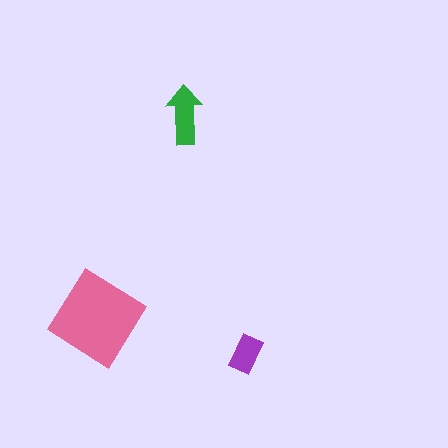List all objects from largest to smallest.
The pink diamond, the green arrow, the purple rectangle.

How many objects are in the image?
There are 3 objects in the image.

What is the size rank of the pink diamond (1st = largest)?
1st.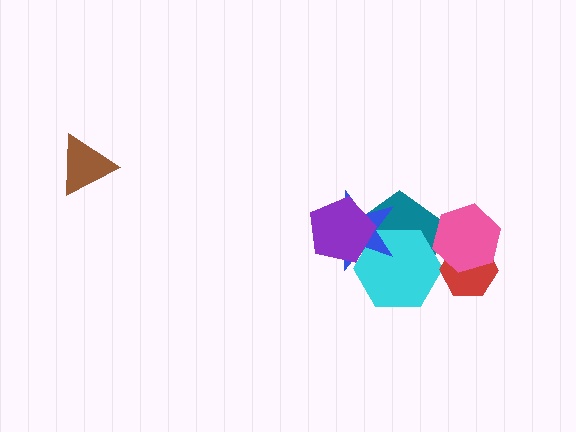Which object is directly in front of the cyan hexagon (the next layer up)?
The blue star is directly in front of the cyan hexagon.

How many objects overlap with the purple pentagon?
3 objects overlap with the purple pentagon.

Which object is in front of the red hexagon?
The pink hexagon is in front of the red hexagon.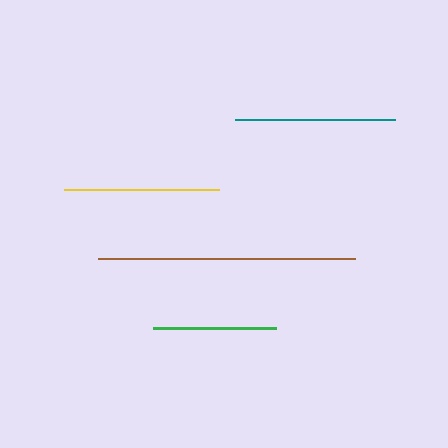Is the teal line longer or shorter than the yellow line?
The teal line is longer than the yellow line.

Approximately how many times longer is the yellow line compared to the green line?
The yellow line is approximately 1.3 times the length of the green line.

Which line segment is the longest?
The brown line is the longest at approximately 257 pixels.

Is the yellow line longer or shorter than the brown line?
The brown line is longer than the yellow line.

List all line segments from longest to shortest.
From longest to shortest: brown, teal, yellow, green.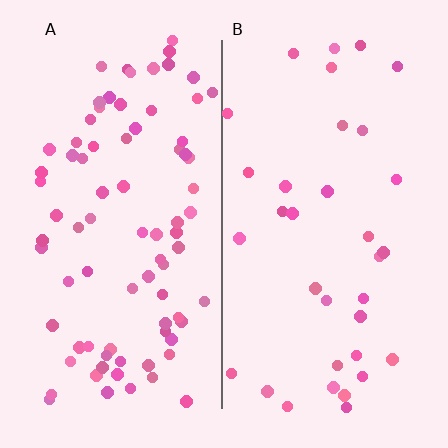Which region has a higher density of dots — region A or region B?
A (the left).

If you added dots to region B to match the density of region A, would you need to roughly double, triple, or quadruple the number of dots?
Approximately double.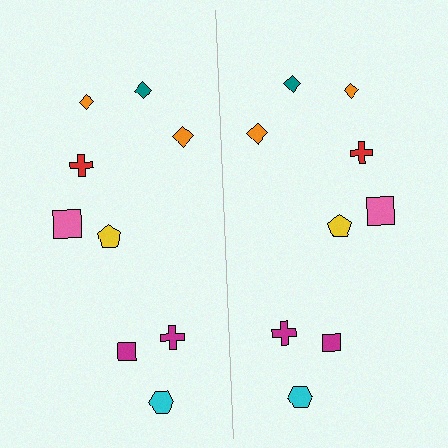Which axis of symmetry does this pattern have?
The pattern has a vertical axis of symmetry running through the center of the image.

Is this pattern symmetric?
Yes, this pattern has bilateral (reflection) symmetry.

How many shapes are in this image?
There are 18 shapes in this image.